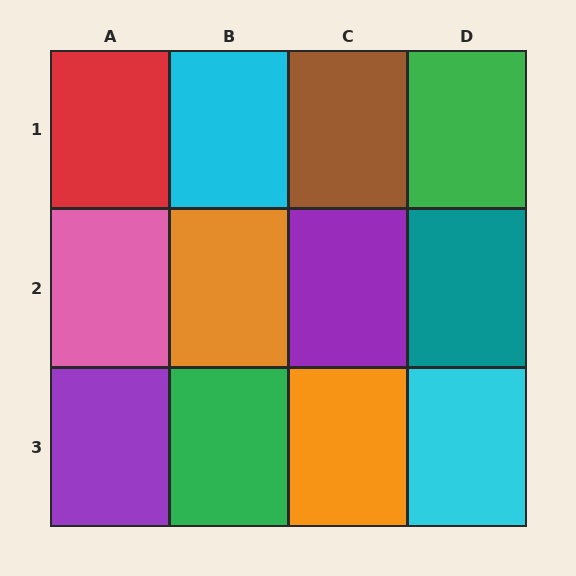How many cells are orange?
2 cells are orange.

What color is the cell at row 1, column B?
Cyan.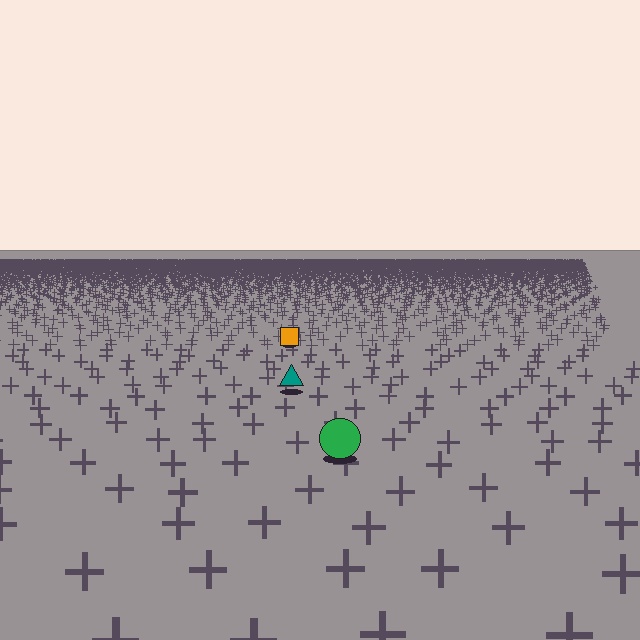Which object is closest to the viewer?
The green circle is closest. The texture marks near it are larger and more spread out.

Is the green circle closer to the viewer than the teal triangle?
Yes. The green circle is closer — you can tell from the texture gradient: the ground texture is coarser near it.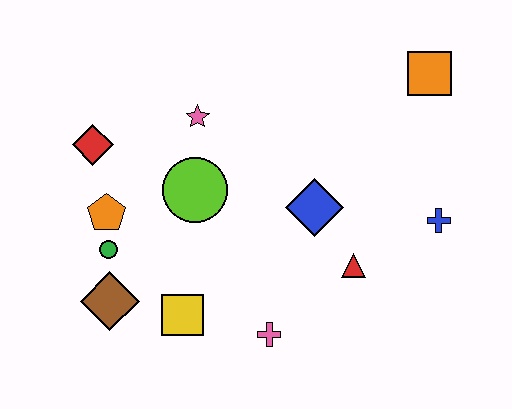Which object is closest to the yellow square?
The brown diamond is closest to the yellow square.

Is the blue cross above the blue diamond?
No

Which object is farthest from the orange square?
The brown diamond is farthest from the orange square.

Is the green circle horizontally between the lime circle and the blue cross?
No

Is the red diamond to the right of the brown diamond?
No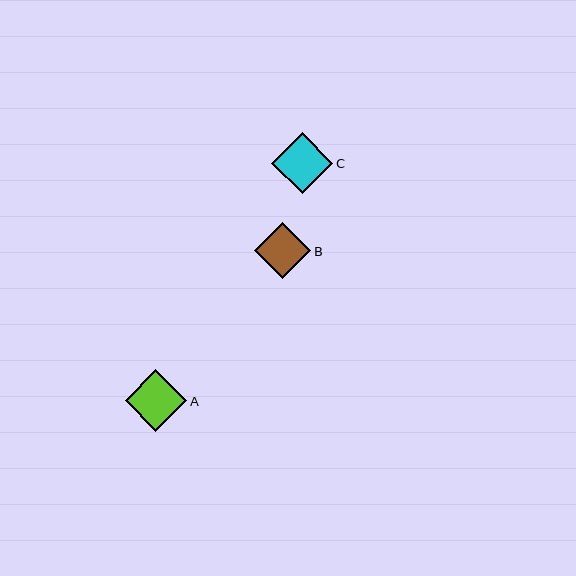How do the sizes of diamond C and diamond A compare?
Diamond C and diamond A are approximately the same size.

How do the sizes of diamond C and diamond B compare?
Diamond C and diamond B are approximately the same size.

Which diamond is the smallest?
Diamond B is the smallest with a size of approximately 57 pixels.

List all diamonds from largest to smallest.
From largest to smallest: C, A, B.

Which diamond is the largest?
Diamond C is the largest with a size of approximately 62 pixels.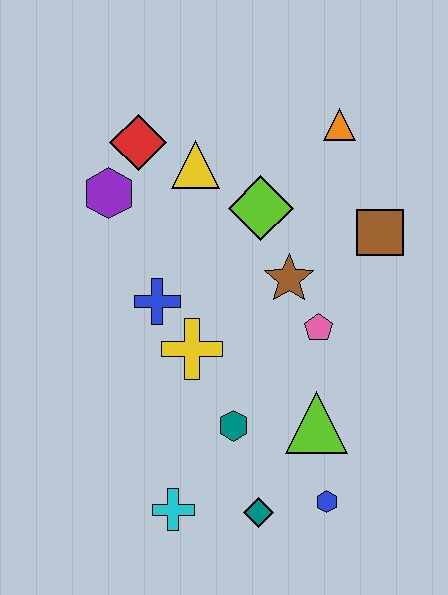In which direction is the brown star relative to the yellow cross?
The brown star is to the right of the yellow cross.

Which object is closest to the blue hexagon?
The teal diamond is closest to the blue hexagon.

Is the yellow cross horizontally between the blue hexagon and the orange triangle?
No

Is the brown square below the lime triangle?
No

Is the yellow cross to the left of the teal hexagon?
Yes